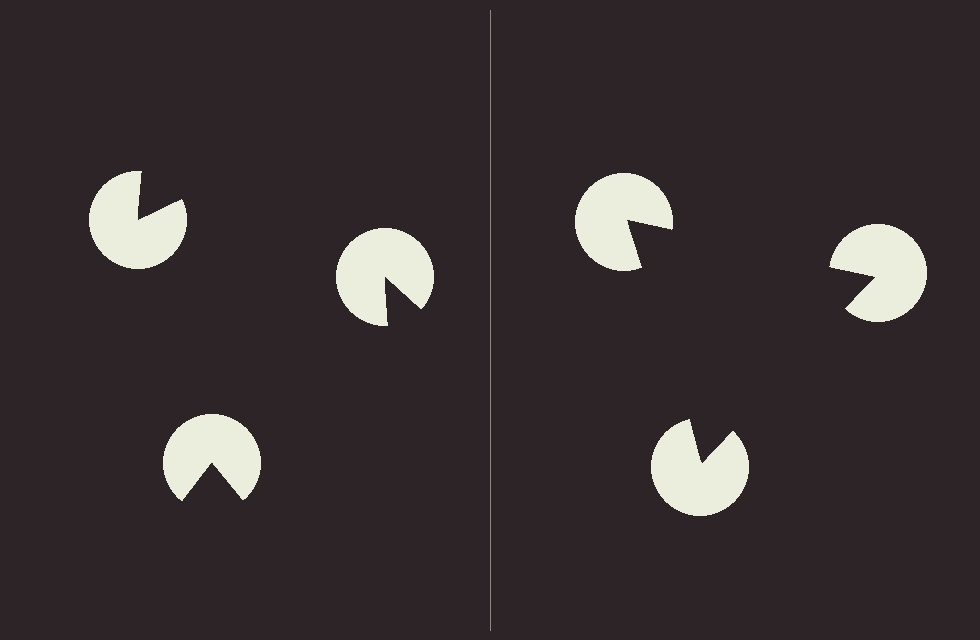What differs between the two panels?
The pac-man discs are positioned identically on both sides; only the wedge orientations differ. On the right they align to a triangle; on the left they are misaligned.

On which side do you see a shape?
An illusory triangle appears on the right side. On the left side the wedge cuts are rotated, so no coherent shape forms.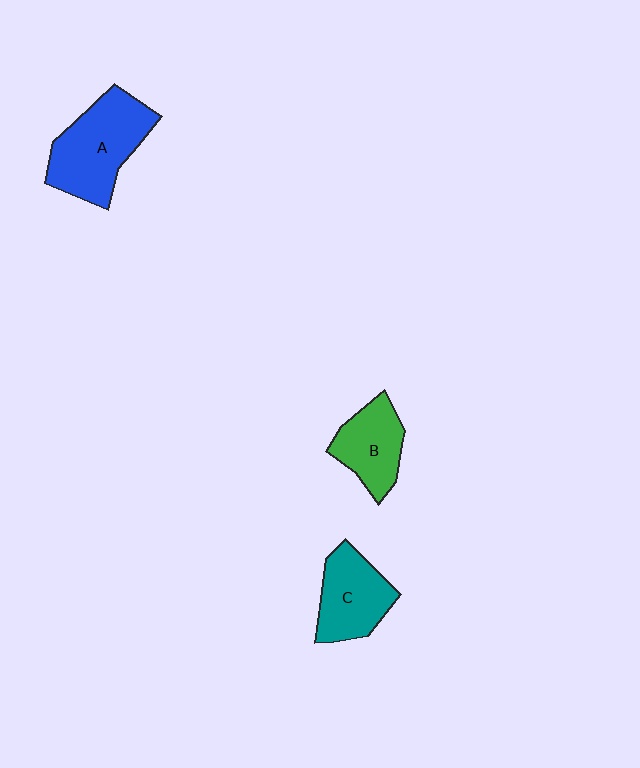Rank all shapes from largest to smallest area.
From largest to smallest: A (blue), C (teal), B (green).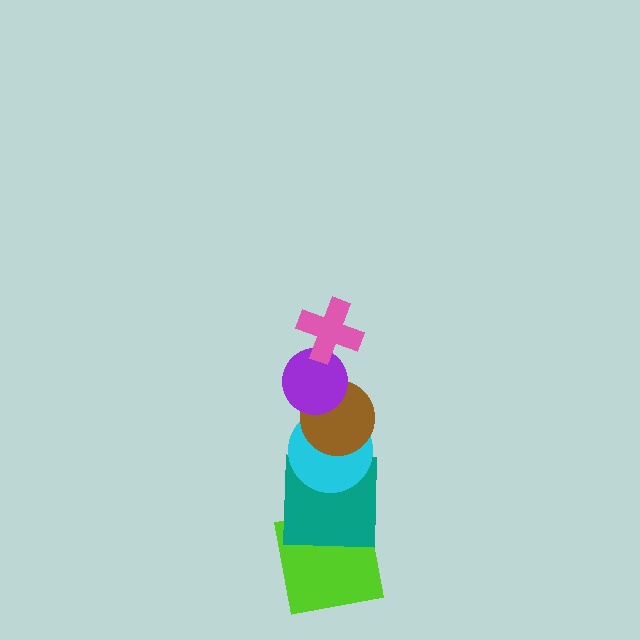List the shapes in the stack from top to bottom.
From top to bottom: the pink cross, the purple circle, the brown circle, the cyan circle, the teal square, the lime square.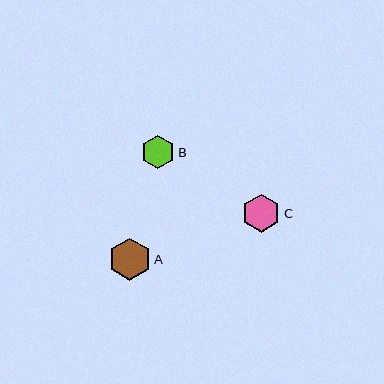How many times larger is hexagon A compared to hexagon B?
Hexagon A is approximately 1.3 times the size of hexagon B.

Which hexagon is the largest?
Hexagon A is the largest with a size of approximately 42 pixels.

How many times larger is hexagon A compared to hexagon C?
Hexagon A is approximately 1.1 times the size of hexagon C.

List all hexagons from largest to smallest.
From largest to smallest: A, C, B.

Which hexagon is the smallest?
Hexagon B is the smallest with a size of approximately 34 pixels.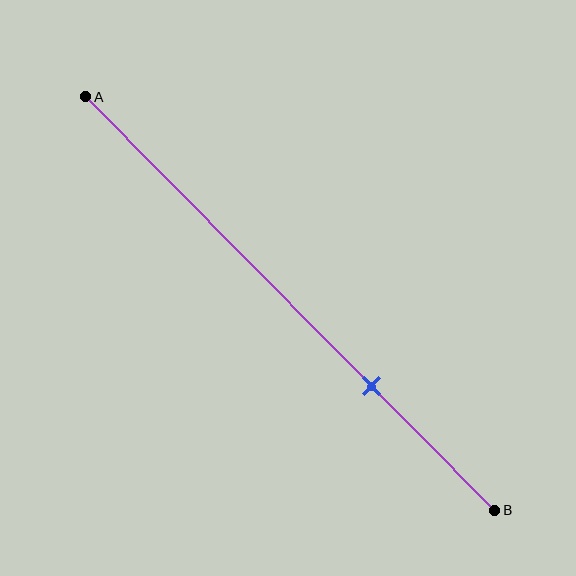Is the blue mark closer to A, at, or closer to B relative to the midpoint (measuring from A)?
The blue mark is closer to point B than the midpoint of segment AB.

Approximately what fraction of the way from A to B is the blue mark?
The blue mark is approximately 70% of the way from A to B.